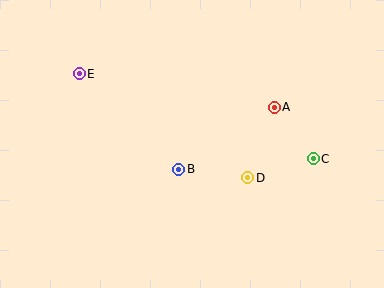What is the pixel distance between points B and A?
The distance between B and A is 114 pixels.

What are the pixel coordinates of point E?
Point E is at (79, 74).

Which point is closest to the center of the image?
Point B at (179, 169) is closest to the center.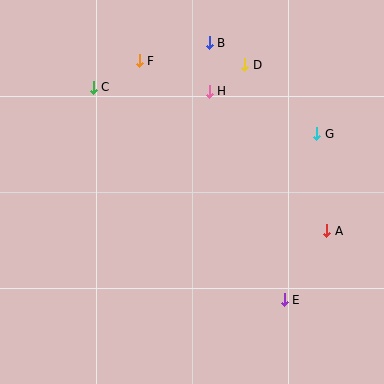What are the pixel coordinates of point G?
Point G is at (317, 134).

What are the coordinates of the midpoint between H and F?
The midpoint between H and F is at (174, 76).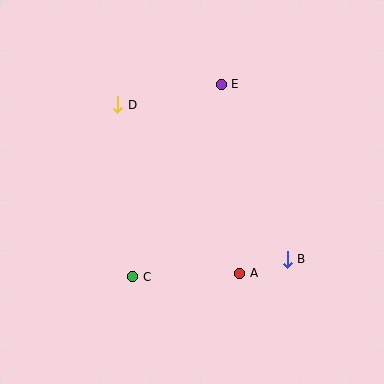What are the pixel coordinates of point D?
Point D is at (118, 105).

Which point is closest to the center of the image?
Point A at (240, 273) is closest to the center.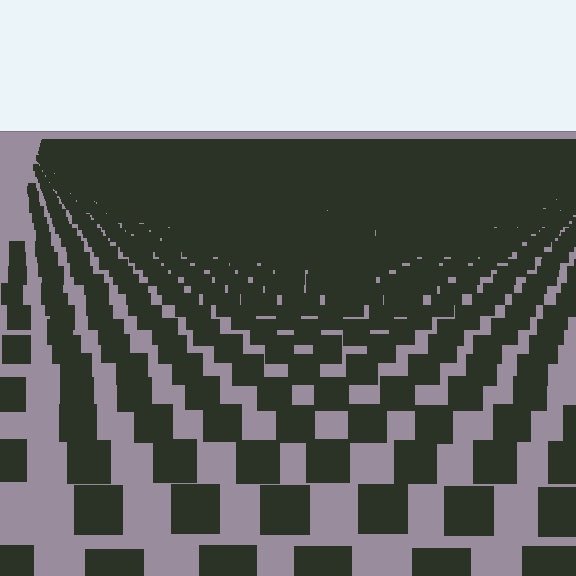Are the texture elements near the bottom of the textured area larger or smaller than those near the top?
Larger. Near the bottom, elements are closer to the viewer and appear at a bigger on-screen size.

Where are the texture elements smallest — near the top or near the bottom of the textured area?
Near the top.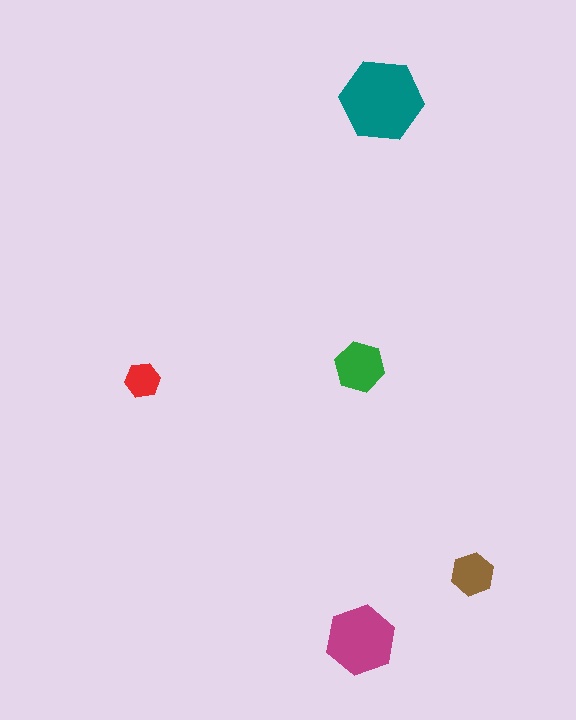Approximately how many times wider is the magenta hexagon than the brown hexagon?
About 1.5 times wider.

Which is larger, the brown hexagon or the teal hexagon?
The teal one.